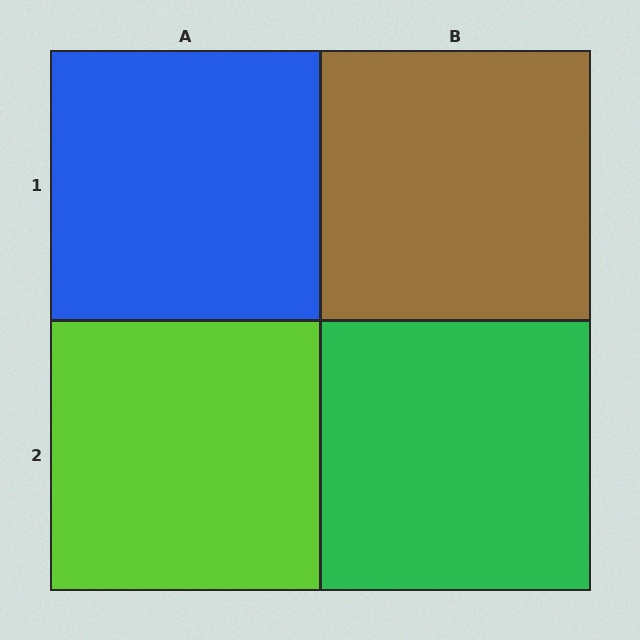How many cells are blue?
1 cell is blue.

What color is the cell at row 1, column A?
Blue.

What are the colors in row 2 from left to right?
Lime, green.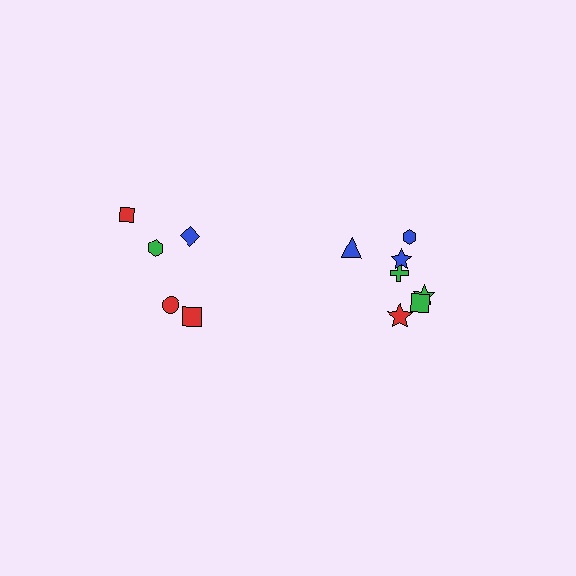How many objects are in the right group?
There are 7 objects.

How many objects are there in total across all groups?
There are 12 objects.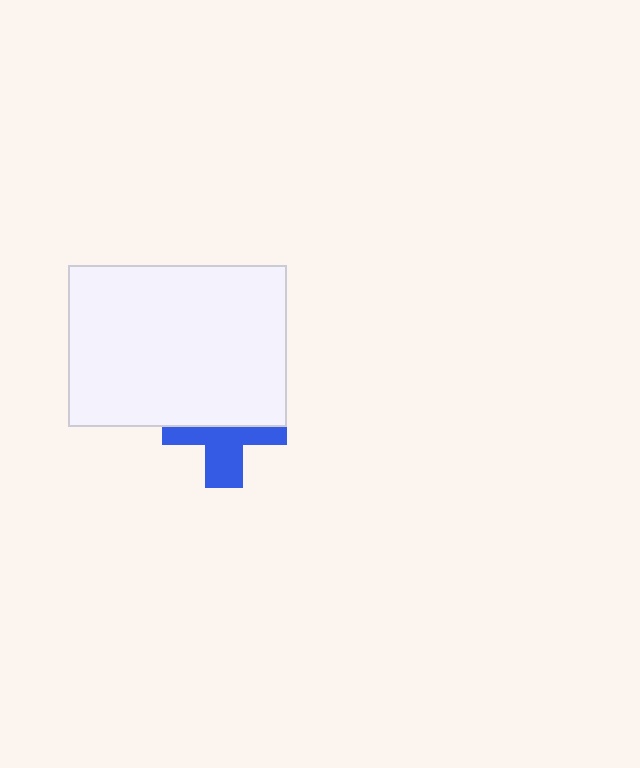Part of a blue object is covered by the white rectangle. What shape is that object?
It is a cross.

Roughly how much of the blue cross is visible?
About half of it is visible (roughly 48%).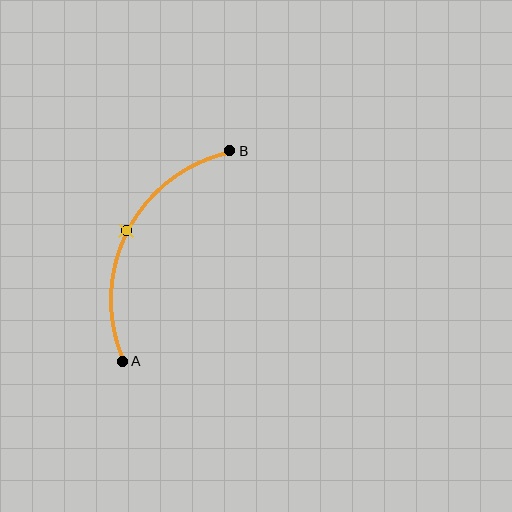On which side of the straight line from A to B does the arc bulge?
The arc bulges to the left of the straight line connecting A and B.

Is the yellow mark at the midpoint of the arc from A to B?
Yes. The yellow mark lies on the arc at equal arc-length from both A and B — it is the arc midpoint.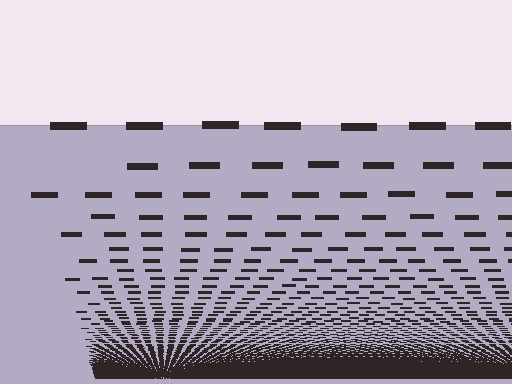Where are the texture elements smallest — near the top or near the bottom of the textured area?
Near the bottom.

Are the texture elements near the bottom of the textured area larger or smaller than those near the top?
Smaller. The gradient is inverted — elements near the bottom are smaller and denser.